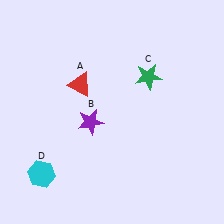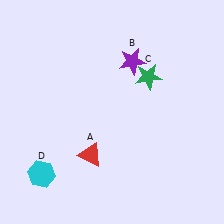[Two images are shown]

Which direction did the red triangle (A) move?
The red triangle (A) moved down.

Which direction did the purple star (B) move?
The purple star (B) moved up.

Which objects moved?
The objects that moved are: the red triangle (A), the purple star (B).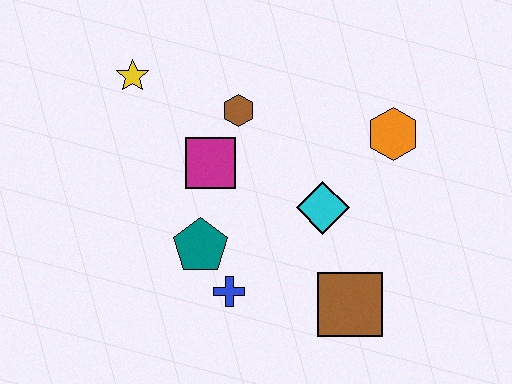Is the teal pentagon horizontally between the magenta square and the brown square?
No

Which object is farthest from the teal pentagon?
The orange hexagon is farthest from the teal pentagon.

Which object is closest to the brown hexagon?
The magenta square is closest to the brown hexagon.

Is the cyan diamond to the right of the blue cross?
Yes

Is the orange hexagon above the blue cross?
Yes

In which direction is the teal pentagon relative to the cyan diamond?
The teal pentagon is to the left of the cyan diamond.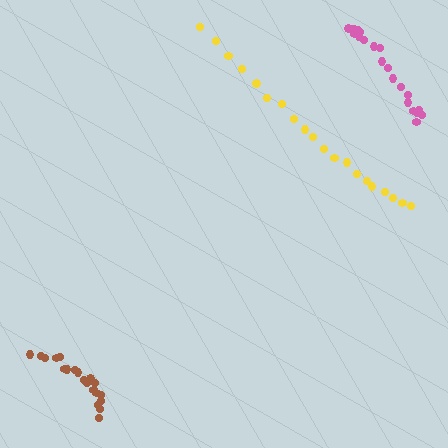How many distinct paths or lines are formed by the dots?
There are 3 distinct paths.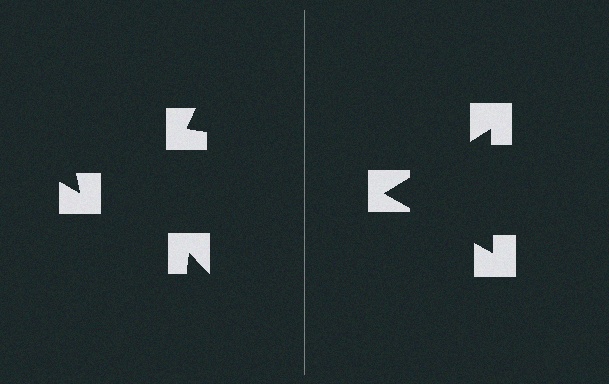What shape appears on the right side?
An illusory triangle.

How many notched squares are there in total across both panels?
6 — 3 on each side.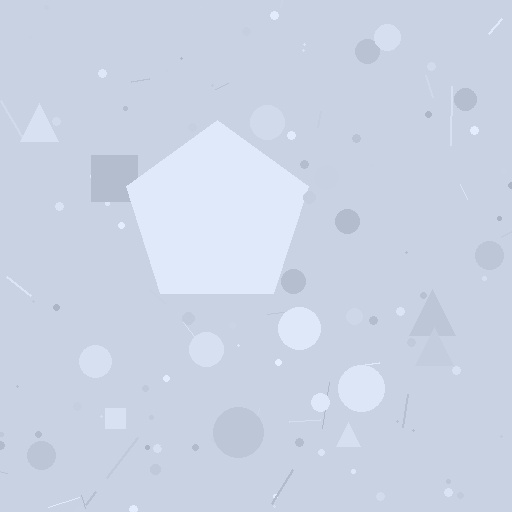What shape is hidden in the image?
A pentagon is hidden in the image.